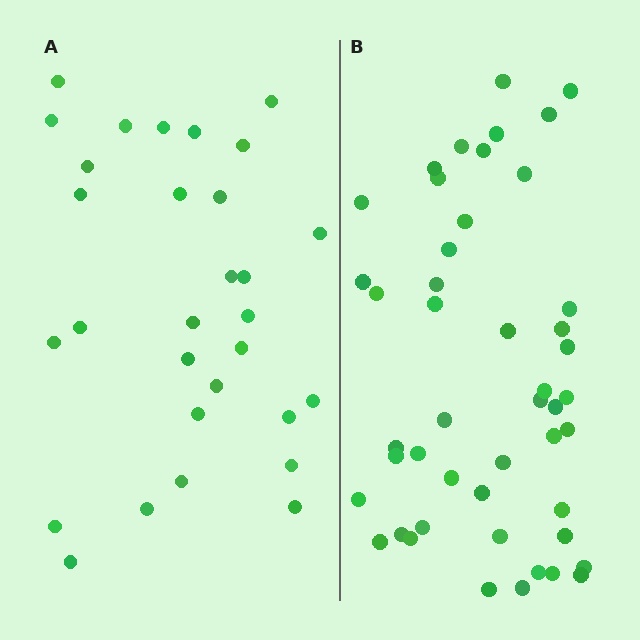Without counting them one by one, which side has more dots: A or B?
Region B (the right region) has more dots.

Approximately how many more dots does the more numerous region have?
Region B has approximately 15 more dots than region A.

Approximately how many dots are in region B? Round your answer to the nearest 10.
About 50 dots. (The exact count is 47, which rounds to 50.)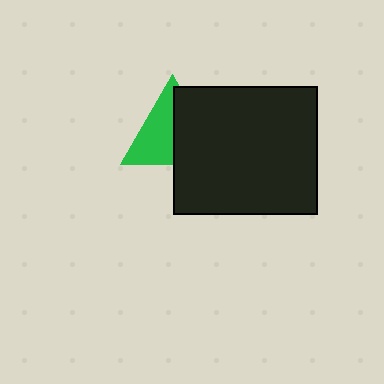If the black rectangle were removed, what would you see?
You would see the complete green triangle.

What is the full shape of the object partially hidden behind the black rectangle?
The partially hidden object is a green triangle.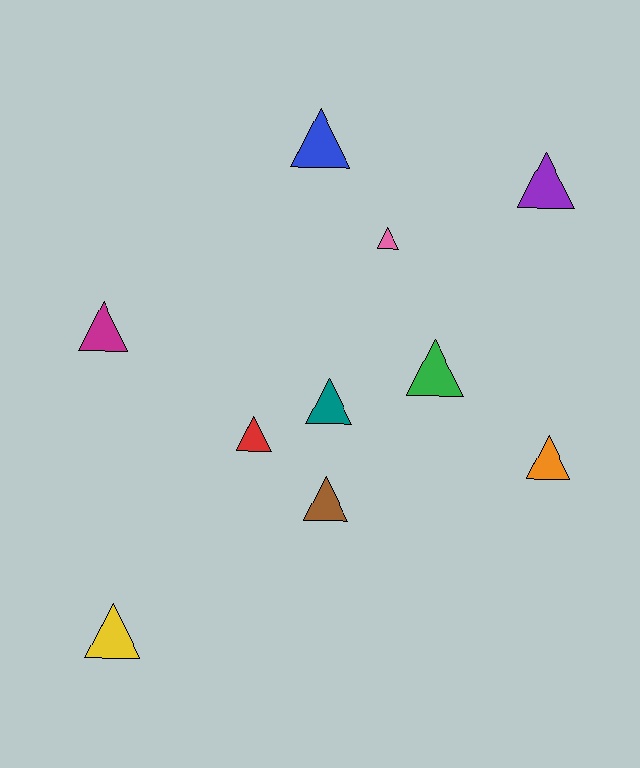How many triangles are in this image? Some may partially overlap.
There are 10 triangles.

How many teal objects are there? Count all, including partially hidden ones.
There is 1 teal object.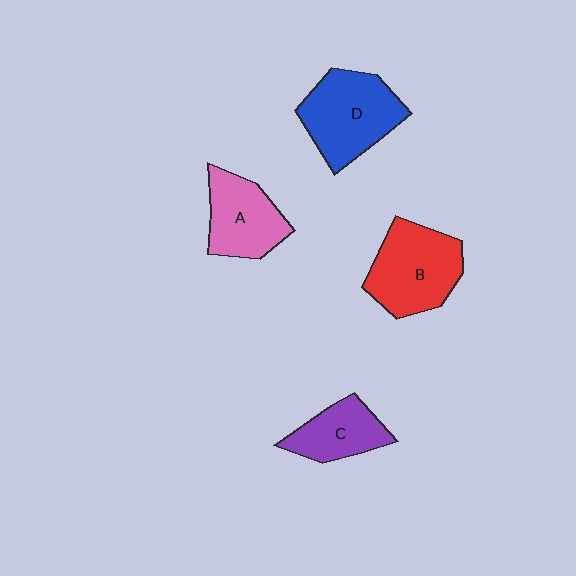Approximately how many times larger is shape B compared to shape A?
Approximately 1.3 times.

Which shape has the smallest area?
Shape C (purple).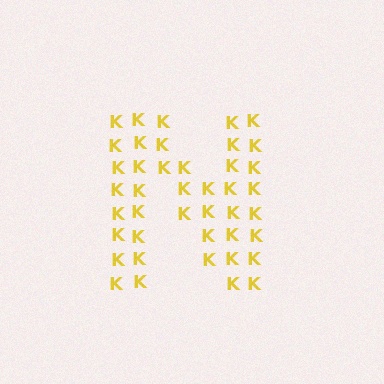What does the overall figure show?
The overall figure shows the letter N.